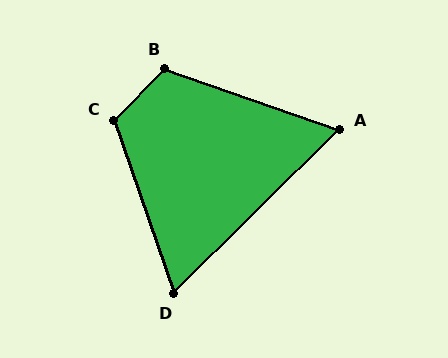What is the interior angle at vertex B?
Approximately 116 degrees (obtuse).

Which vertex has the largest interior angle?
C, at approximately 116 degrees.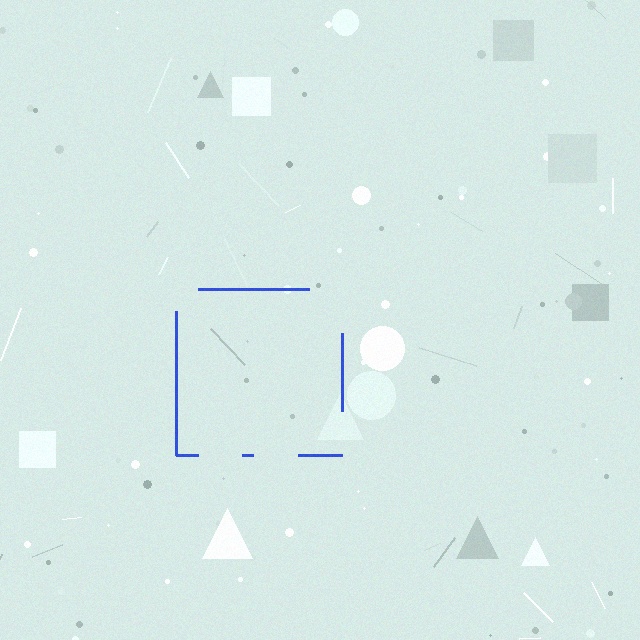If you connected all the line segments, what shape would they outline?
They would outline a square.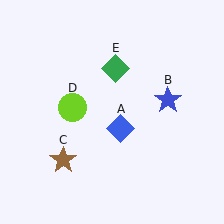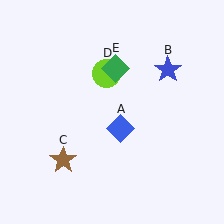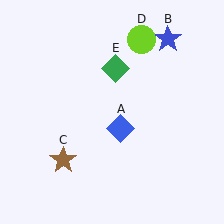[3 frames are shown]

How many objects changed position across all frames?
2 objects changed position: blue star (object B), lime circle (object D).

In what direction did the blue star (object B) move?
The blue star (object B) moved up.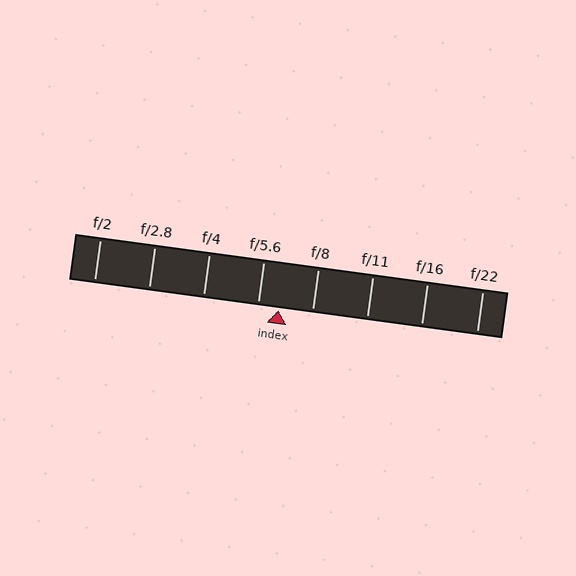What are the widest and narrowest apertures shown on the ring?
The widest aperture shown is f/2 and the narrowest is f/22.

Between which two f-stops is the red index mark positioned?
The index mark is between f/5.6 and f/8.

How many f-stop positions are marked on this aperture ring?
There are 8 f-stop positions marked.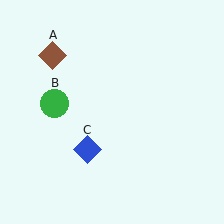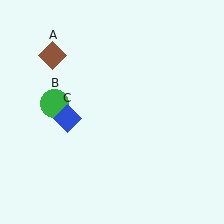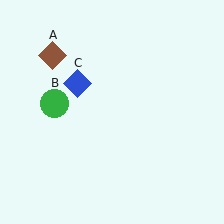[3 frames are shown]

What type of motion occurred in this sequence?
The blue diamond (object C) rotated clockwise around the center of the scene.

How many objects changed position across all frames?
1 object changed position: blue diamond (object C).